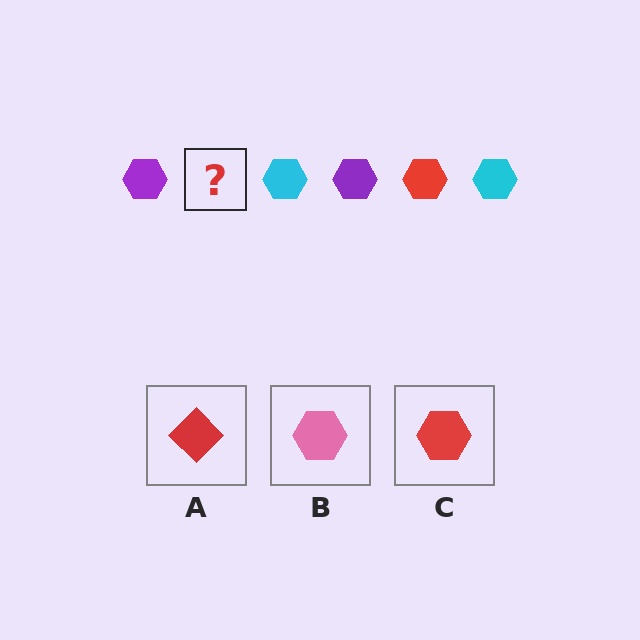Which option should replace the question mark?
Option C.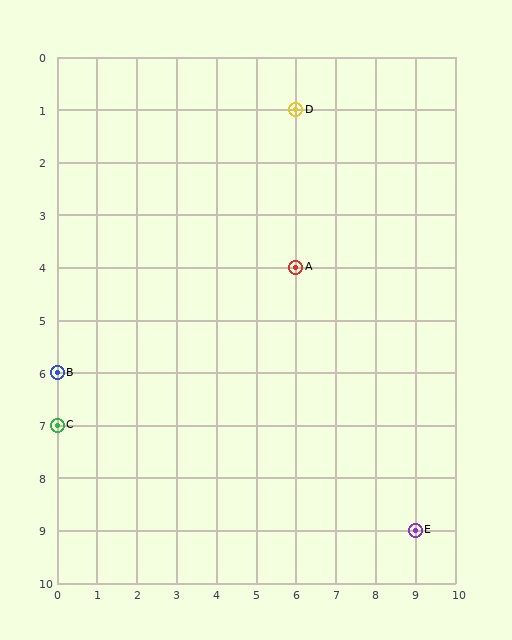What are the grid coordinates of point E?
Point E is at grid coordinates (9, 9).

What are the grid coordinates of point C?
Point C is at grid coordinates (0, 7).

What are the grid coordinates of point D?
Point D is at grid coordinates (6, 1).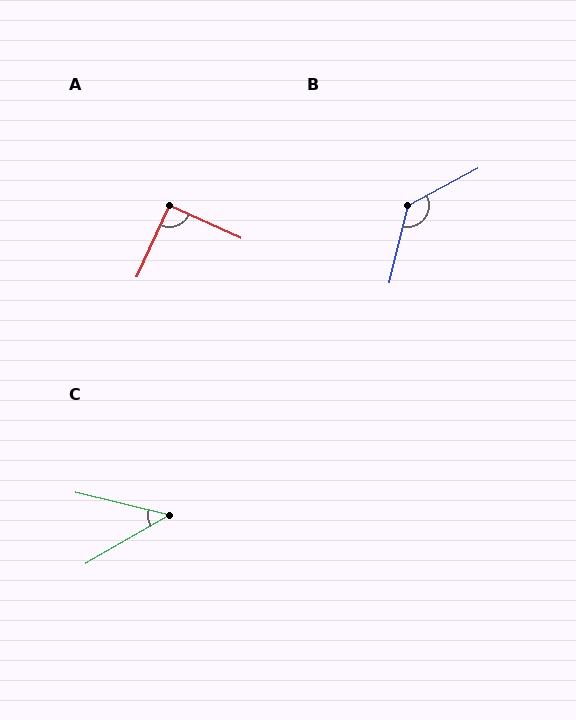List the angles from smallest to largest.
C (44°), A (90°), B (131°).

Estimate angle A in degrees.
Approximately 90 degrees.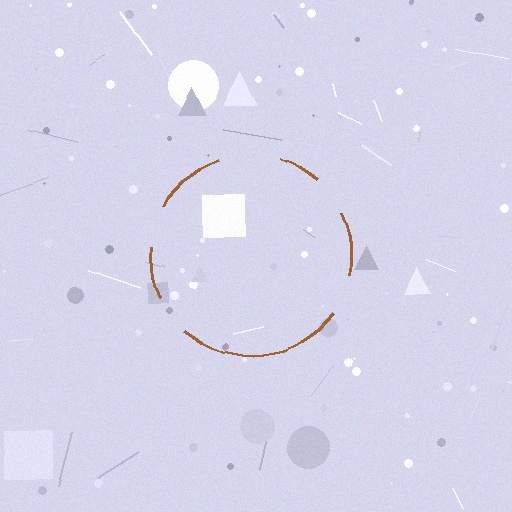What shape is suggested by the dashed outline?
The dashed outline suggests a circle.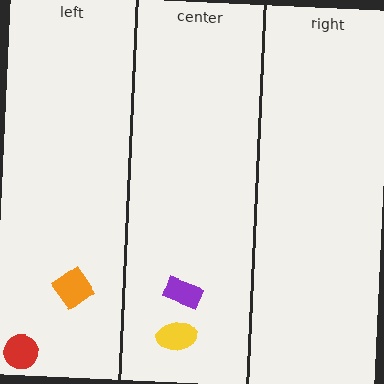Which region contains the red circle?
The left region.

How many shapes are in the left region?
2.